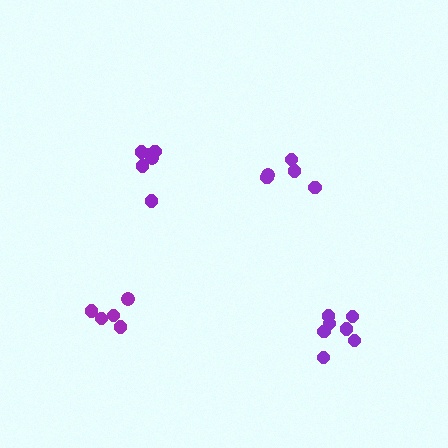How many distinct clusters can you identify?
There are 4 distinct clusters.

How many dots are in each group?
Group 1: 5 dots, Group 2: 5 dots, Group 3: 6 dots, Group 4: 7 dots (23 total).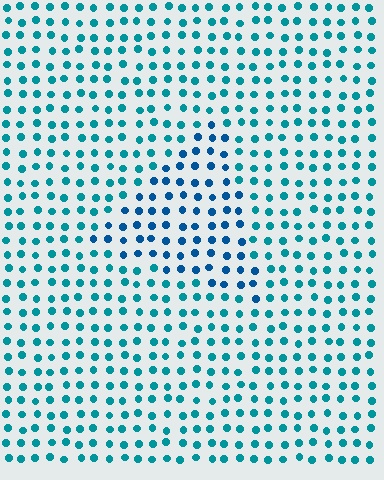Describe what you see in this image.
The image is filled with small teal elements in a uniform arrangement. A triangle-shaped region is visible where the elements are tinted to a slightly different hue, forming a subtle color boundary.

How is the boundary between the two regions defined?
The boundary is defined purely by a slight shift in hue (about 25 degrees). Spacing, size, and orientation are identical on both sides.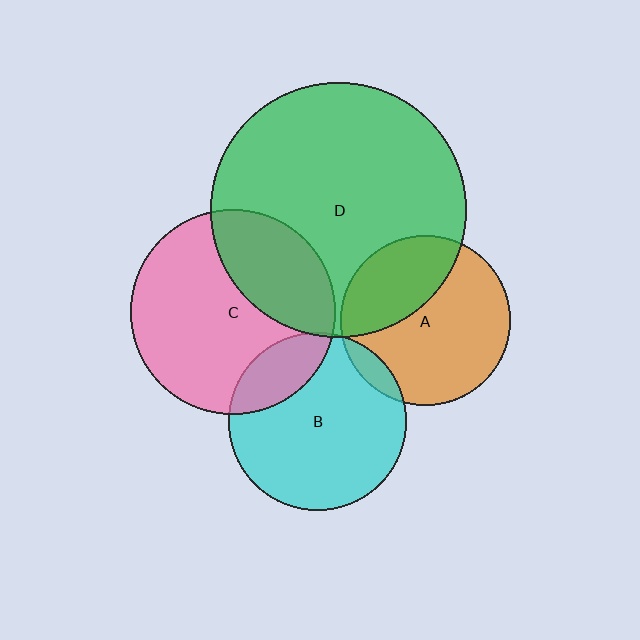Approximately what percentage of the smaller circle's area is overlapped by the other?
Approximately 30%.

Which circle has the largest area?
Circle D (green).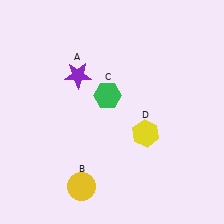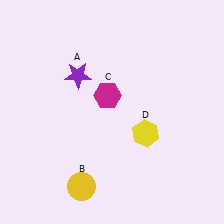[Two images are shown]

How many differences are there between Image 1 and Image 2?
There is 1 difference between the two images.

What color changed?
The hexagon (C) changed from green in Image 1 to magenta in Image 2.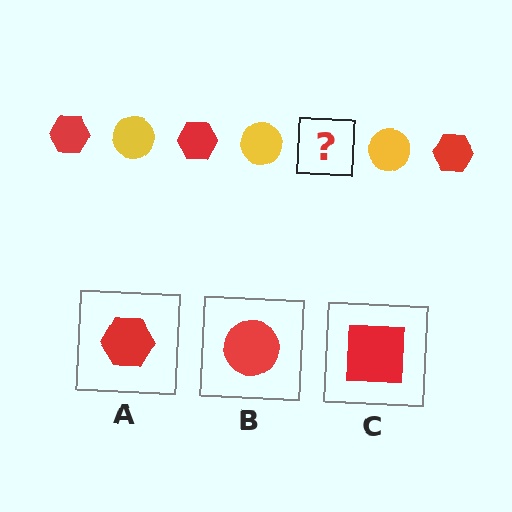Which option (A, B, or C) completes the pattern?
A.